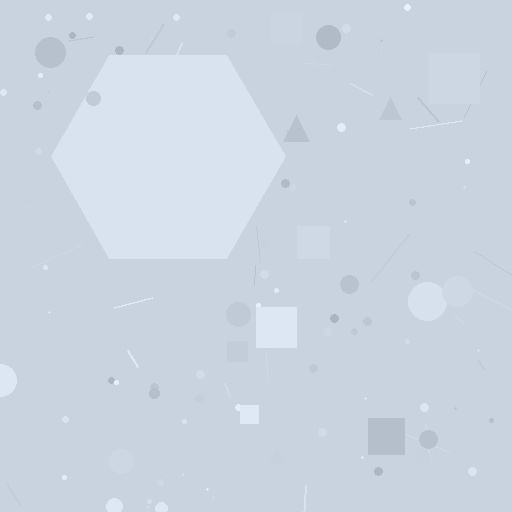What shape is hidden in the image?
A hexagon is hidden in the image.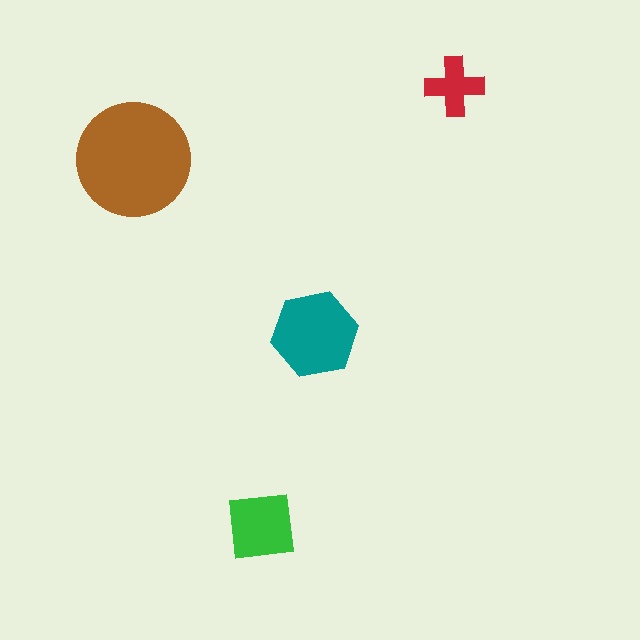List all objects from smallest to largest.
The red cross, the green square, the teal hexagon, the brown circle.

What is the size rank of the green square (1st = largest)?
3rd.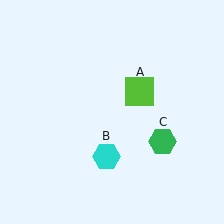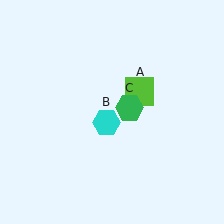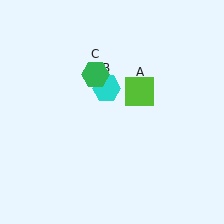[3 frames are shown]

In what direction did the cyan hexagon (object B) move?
The cyan hexagon (object B) moved up.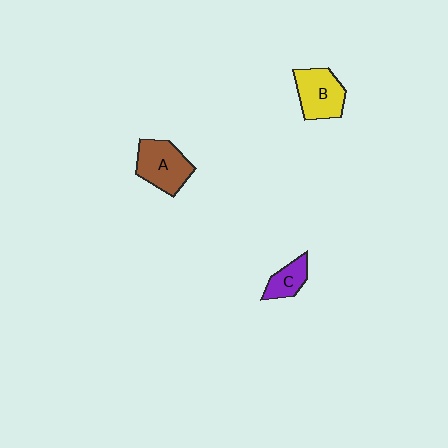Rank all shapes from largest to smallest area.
From largest to smallest: A (brown), B (yellow), C (purple).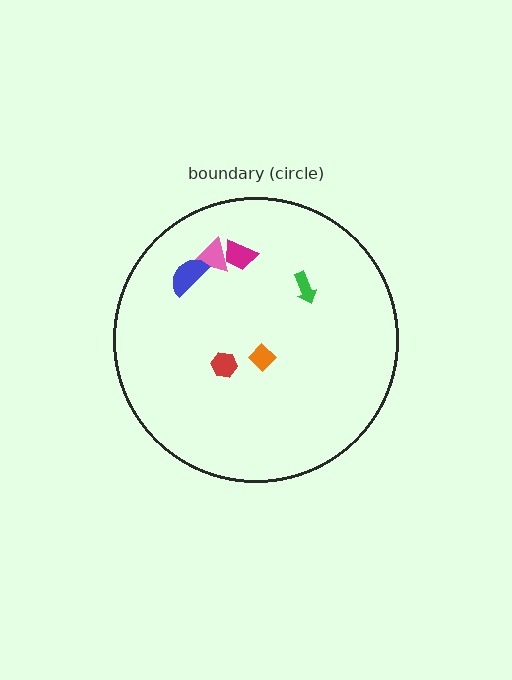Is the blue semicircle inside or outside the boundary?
Inside.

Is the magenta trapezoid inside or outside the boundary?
Inside.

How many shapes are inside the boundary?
6 inside, 0 outside.